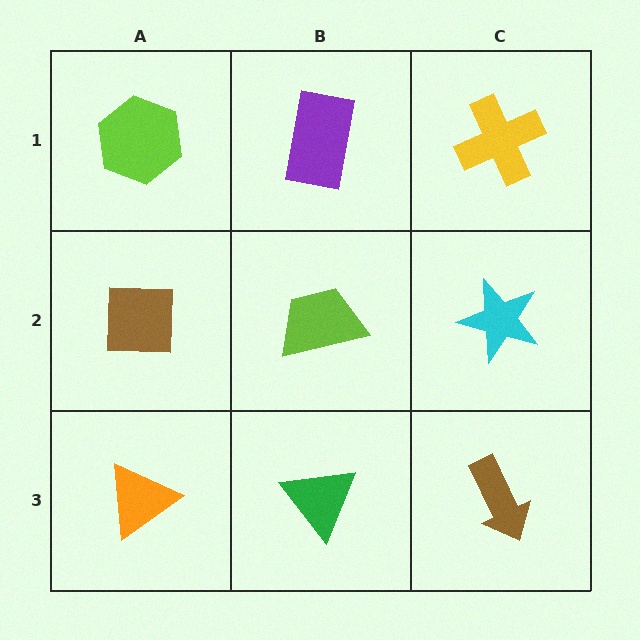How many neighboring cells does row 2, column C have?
3.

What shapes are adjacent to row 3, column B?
A lime trapezoid (row 2, column B), an orange triangle (row 3, column A), a brown arrow (row 3, column C).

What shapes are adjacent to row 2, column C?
A yellow cross (row 1, column C), a brown arrow (row 3, column C), a lime trapezoid (row 2, column B).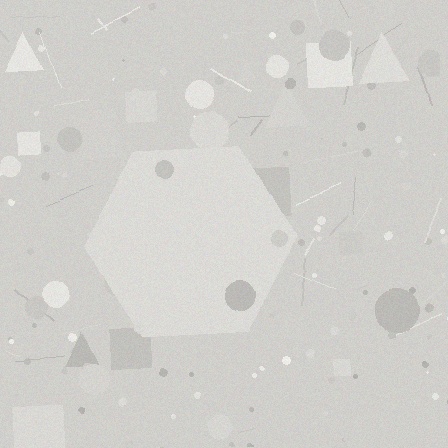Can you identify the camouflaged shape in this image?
The camouflaged shape is a hexagon.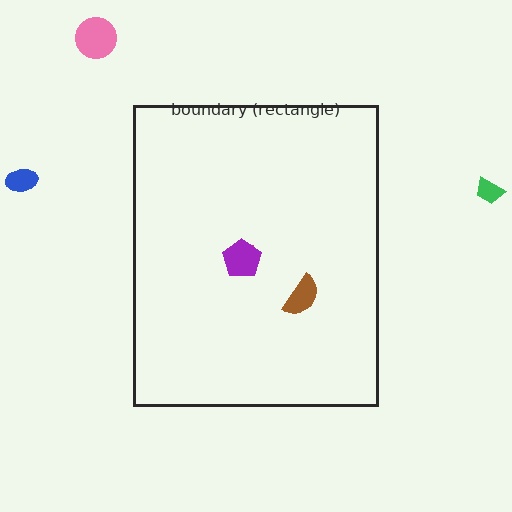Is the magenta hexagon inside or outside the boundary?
Inside.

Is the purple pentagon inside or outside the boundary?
Inside.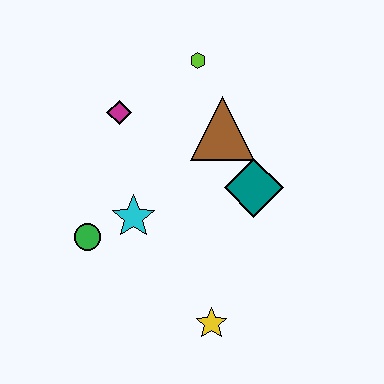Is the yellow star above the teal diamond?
No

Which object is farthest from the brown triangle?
The yellow star is farthest from the brown triangle.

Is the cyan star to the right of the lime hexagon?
No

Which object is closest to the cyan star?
The green circle is closest to the cyan star.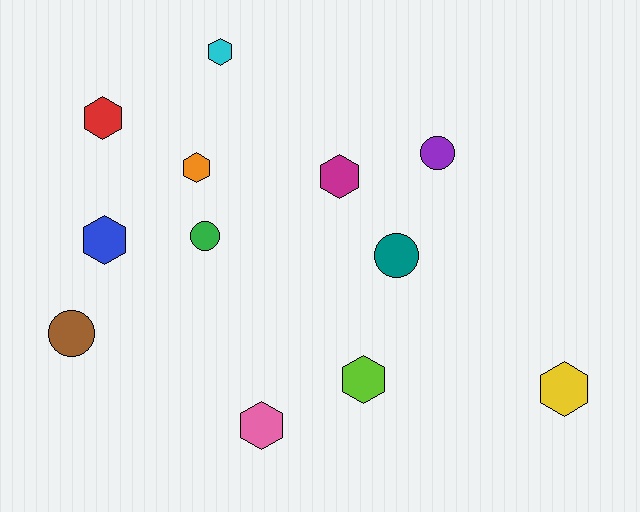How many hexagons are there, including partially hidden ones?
There are 8 hexagons.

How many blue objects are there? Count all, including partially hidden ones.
There is 1 blue object.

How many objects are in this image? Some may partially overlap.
There are 12 objects.